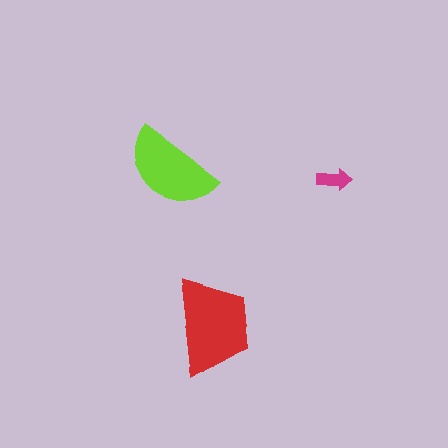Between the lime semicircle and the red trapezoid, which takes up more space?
The red trapezoid.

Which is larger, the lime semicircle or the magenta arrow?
The lime semicircle.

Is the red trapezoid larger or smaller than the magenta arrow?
Larger.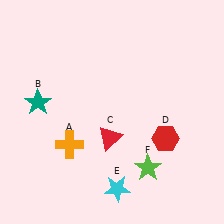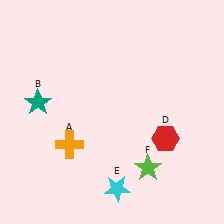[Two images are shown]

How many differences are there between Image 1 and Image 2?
There is 1 difference between the two images.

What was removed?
The red triangle (C) was removed in Image 2.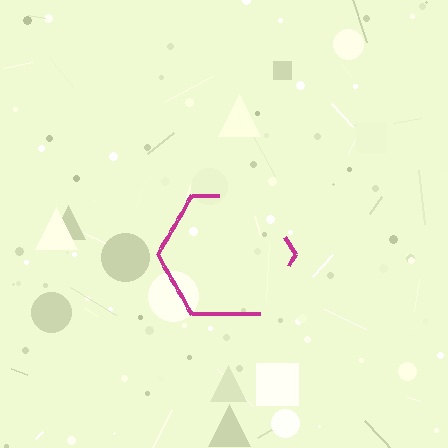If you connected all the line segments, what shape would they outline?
They would outline a hexagon.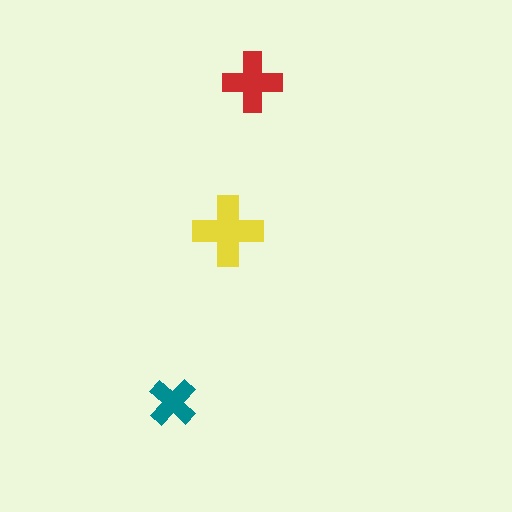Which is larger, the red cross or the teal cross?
The red one.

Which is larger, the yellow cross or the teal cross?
The yellow one.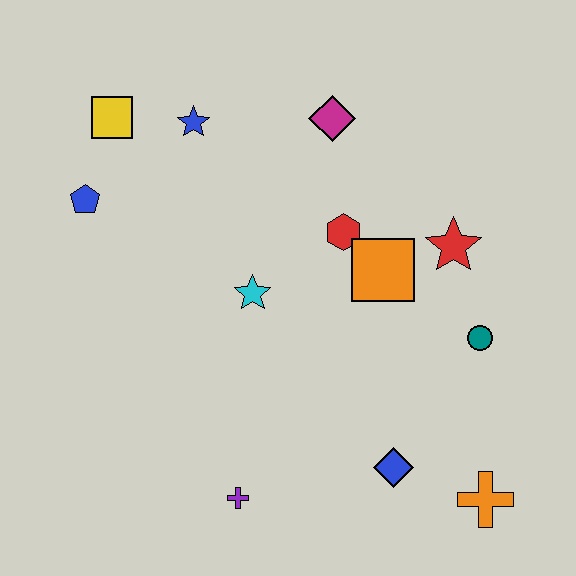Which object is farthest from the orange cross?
The yellow square is farthest from the orange cross.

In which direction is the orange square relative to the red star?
The orange square is to the left of the red star.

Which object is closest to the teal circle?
The red star is closest to the teal circle.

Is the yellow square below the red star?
No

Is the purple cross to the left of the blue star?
No